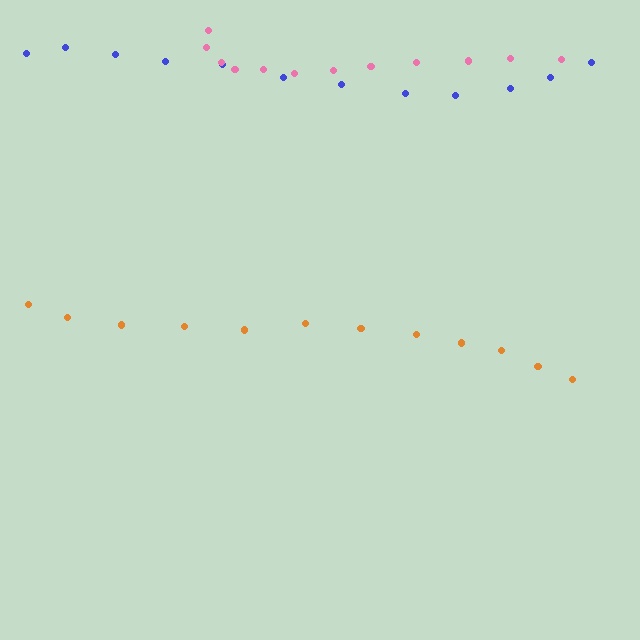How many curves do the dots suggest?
There are 3 distinct paths.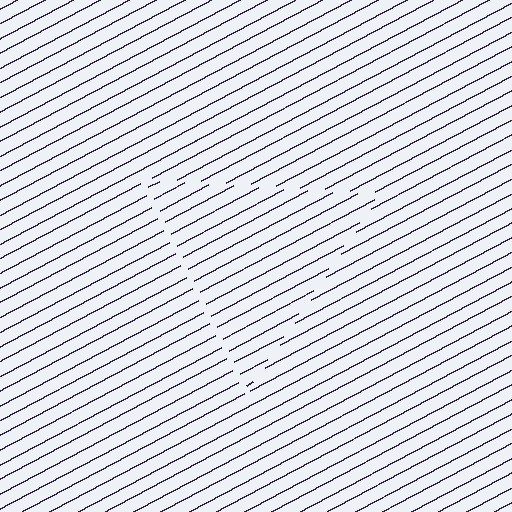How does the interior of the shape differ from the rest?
The interior of the shape contains the same grating, shifted by half a period — the contour is defined by the phase discontinuity where line-ends from the inner and outer gratings abut.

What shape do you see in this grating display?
An illusory triangle. The interior of the shape contains the same grating, shifted by half a period — the contour is defined by the phase discontinuity where line-ends from the inner and outer gratings abut.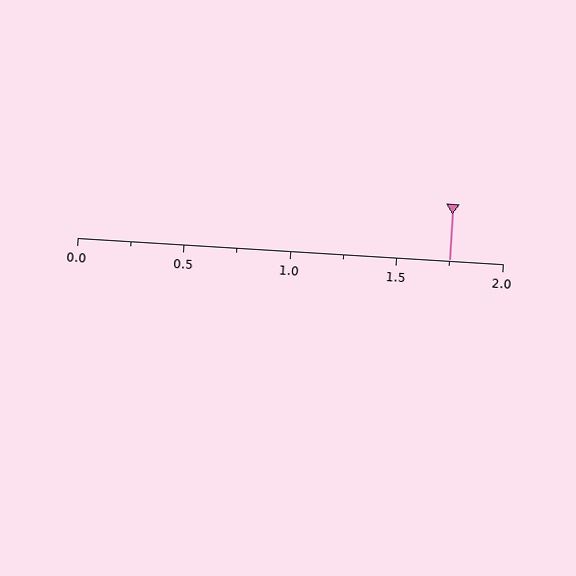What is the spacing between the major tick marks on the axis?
The major ticks are spaced 0.5 apart.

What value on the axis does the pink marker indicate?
The marker indicates approximately 1.75.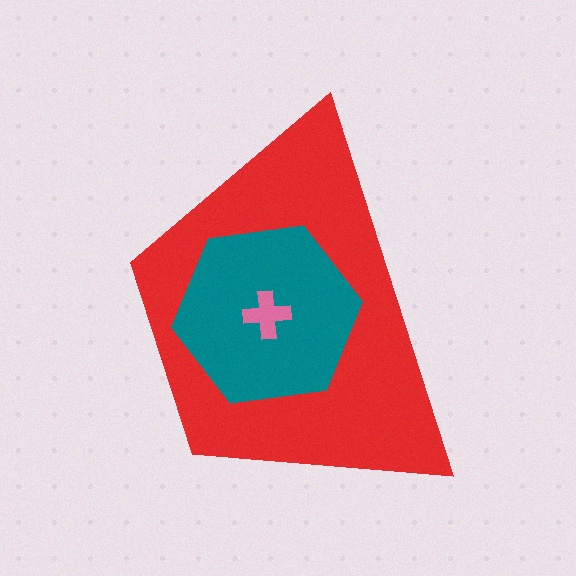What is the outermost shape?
The red trapezoid.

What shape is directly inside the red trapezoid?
The teal hexagon.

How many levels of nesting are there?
3.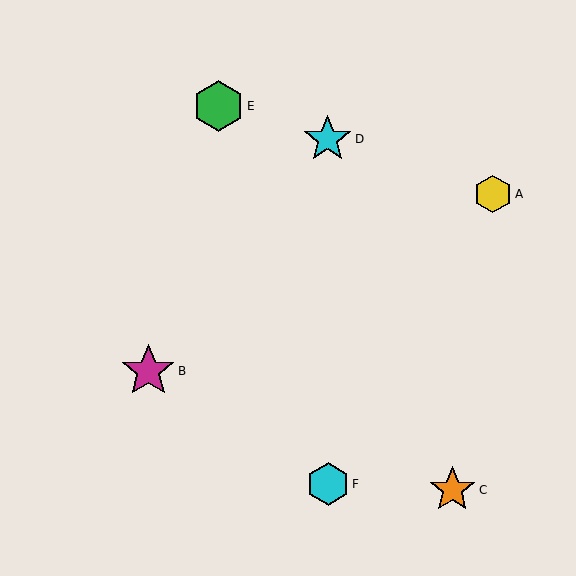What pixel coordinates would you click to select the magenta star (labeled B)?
Click at (148, 371) to select the magenta star B.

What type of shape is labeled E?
Shape E is a green hexagon.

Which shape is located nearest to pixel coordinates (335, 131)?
The cyan star (labeled D) at (328, 139) is nearest to that location.